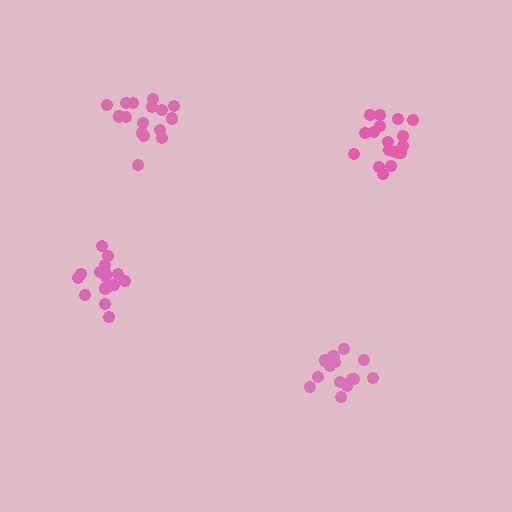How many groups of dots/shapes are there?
There are 4 groups.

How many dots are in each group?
Group 1: 16 dots, Group 2: 14 dots, Group 3: 17 dots, Group 4: 18 dots (65 total).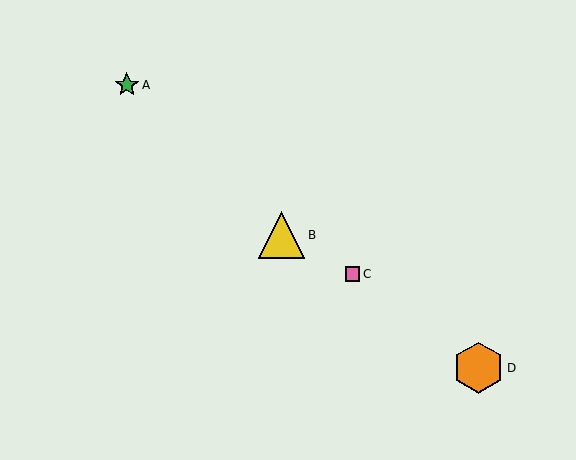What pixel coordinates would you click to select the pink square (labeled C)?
Click at (353, 274) to select the pink square C.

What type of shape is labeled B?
Shape B is a yellow triangle.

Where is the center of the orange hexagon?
The center of the orange hexagon is at (479, 368).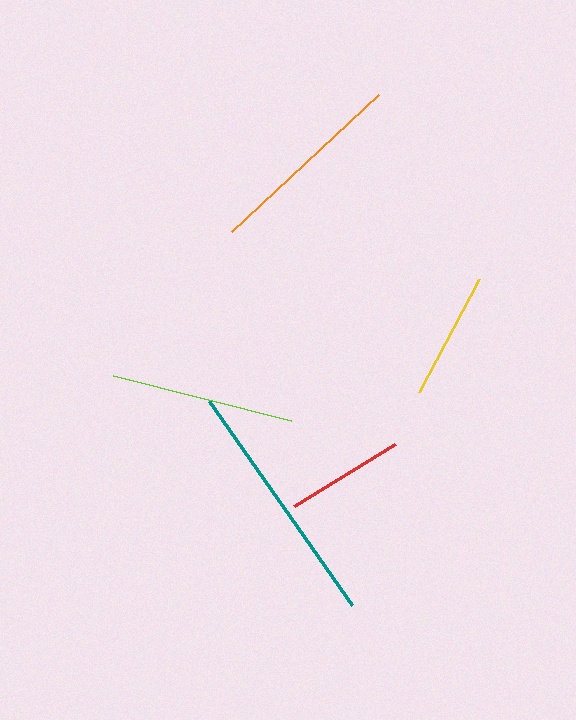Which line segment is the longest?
The teal line is the longest at approximately 249 pixels.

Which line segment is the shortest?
The red line is the shortest at approximately 119 pixels.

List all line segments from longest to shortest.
From longest to shortest: teal, orange, lime, yellow, red.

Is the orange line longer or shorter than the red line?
The orange line is longer than the red line.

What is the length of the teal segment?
The teal segment is approximately 249 pixels long.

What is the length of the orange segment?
The orange segment is approximately 201 pixels long.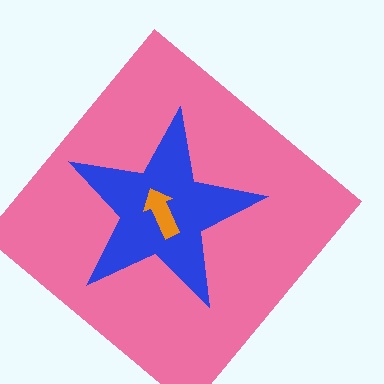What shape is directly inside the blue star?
The orange arrow.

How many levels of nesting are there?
3.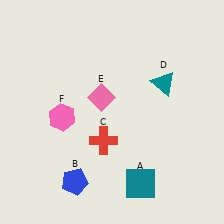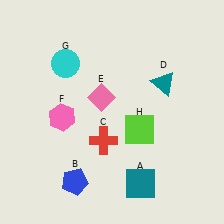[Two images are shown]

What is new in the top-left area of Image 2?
A cyan circle (G) was added in the top-left area of Image 2.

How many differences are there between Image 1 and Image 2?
There are 2 differences between the two images.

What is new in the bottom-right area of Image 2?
A lime square (H) was added in the bottom-right area of Image 2.